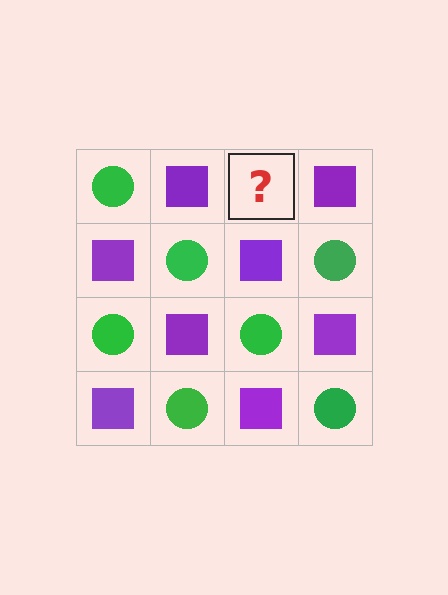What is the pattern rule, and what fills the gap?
The rule is that it alternates green circle and purple square in a checkerboard pattern. The gap should be filled with a green circle.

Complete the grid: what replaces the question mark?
The question mark should be replaced with a green circle.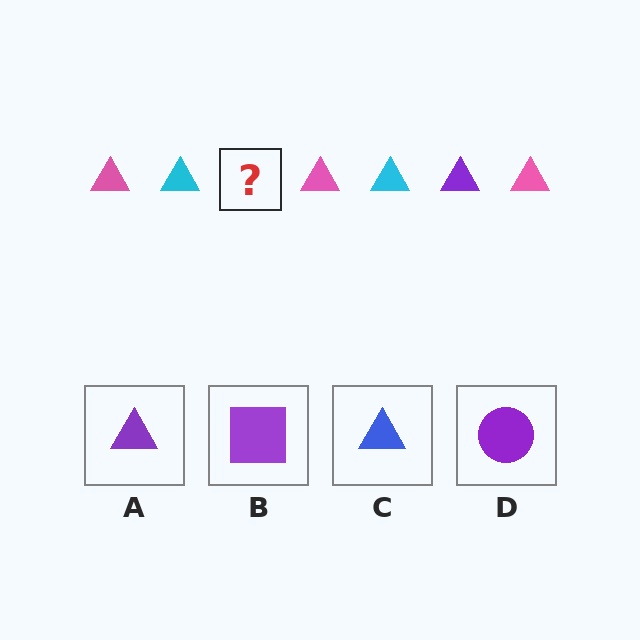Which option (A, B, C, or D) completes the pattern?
A.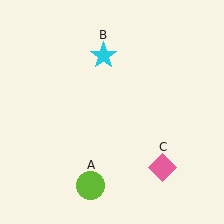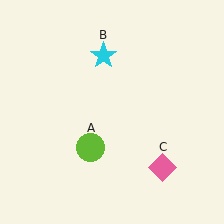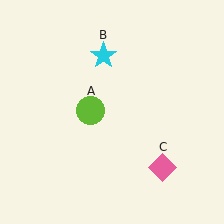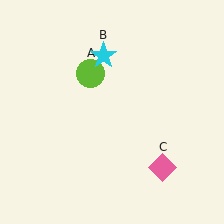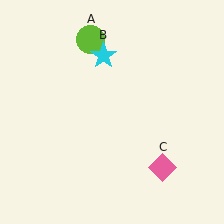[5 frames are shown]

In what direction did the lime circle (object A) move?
The lime circle (object A) moved up.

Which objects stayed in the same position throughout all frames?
Cyan star (object B) and pink diamond (object C) remained stationary.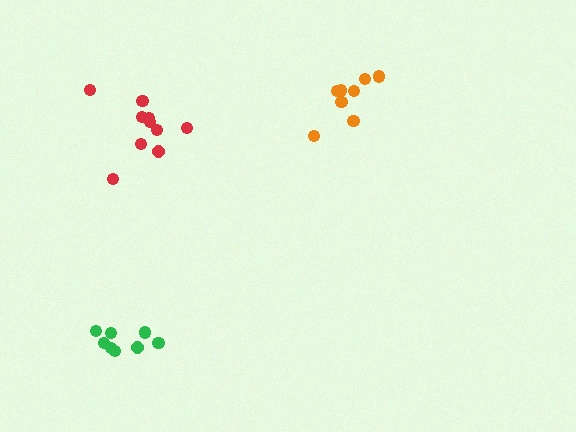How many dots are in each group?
Group 1: 10 dots, Group 2: 8 dots, Group 3: 8 dots (26 total).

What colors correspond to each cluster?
The clusters are colored: red, green, orange.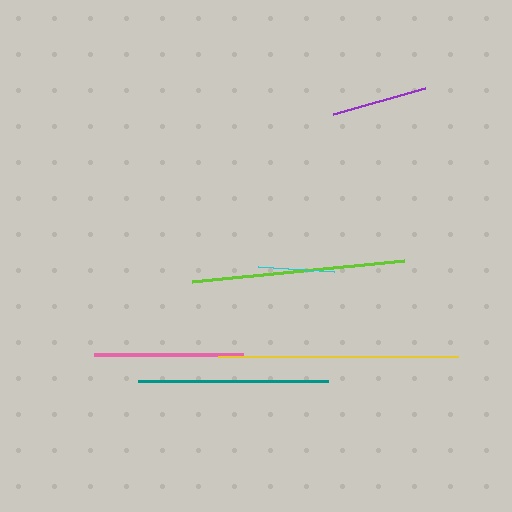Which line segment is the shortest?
The cyan line is the shortest at approximately 76 pixels.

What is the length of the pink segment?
The pink segment is approximately 149 pixels long.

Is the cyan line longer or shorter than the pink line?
The pink line is longer than the cyan line.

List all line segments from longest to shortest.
From longest to shortest: yellow, lime, teal, pink, purple, cyan.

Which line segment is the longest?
The yellow line is the longest at approximately 240 pixels.